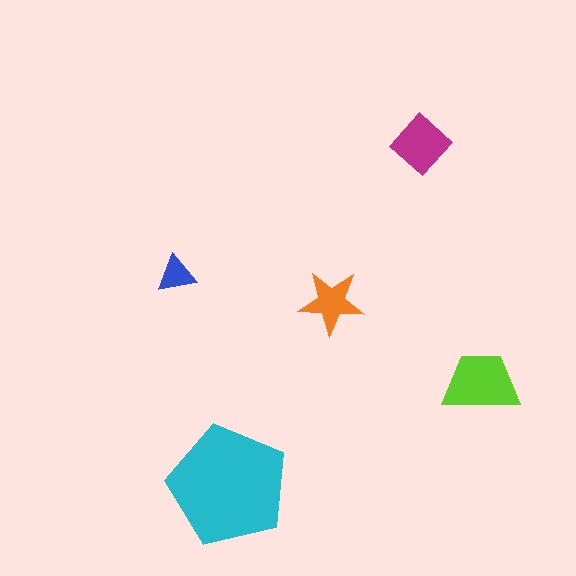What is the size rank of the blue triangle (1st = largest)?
5th.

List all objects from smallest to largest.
The blue triangle, the orange star, the magenta diamond, the lime trapezoid, the cyan pentagon.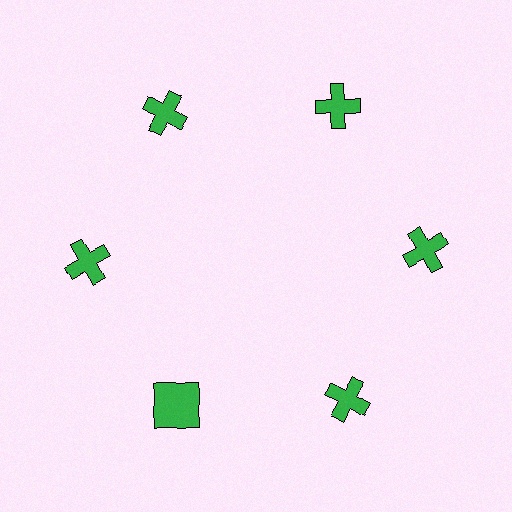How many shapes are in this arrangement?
There are 6 shapes arranged in a ring pattern.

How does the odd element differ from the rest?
It has a different shape: square instead of cross.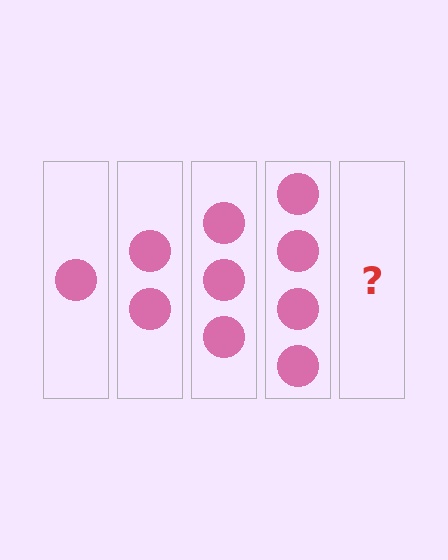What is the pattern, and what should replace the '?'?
The pattern is that each step adds one more circle. The '?' should be 5 circles.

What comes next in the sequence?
The next element should be 5 circles.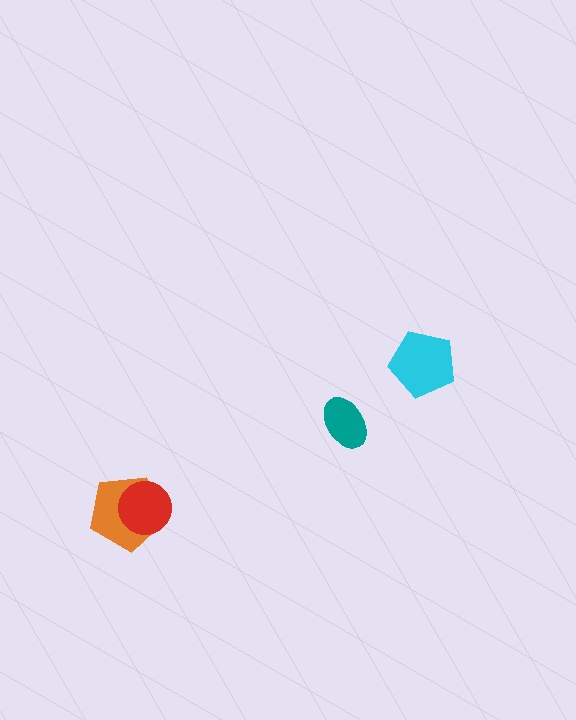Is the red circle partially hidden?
No, no other shape covers it.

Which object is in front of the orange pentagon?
The red circle is in front of the orange pentagon.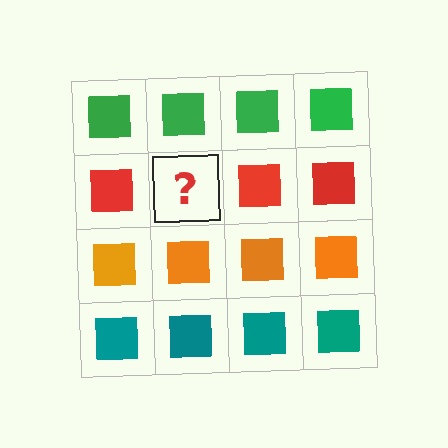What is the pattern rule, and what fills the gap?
The rule is that each row has a consistent color. The gap should be filled with a red square.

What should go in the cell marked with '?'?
The missing cell should contain a red square.